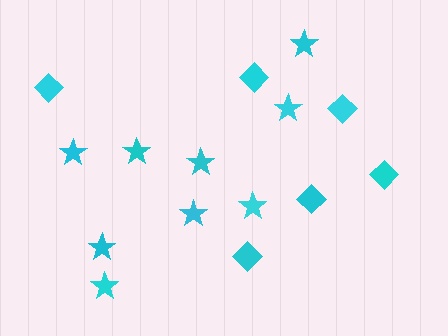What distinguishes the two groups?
There are 2 groups: one group of diamonds (6) and one group of stars (9).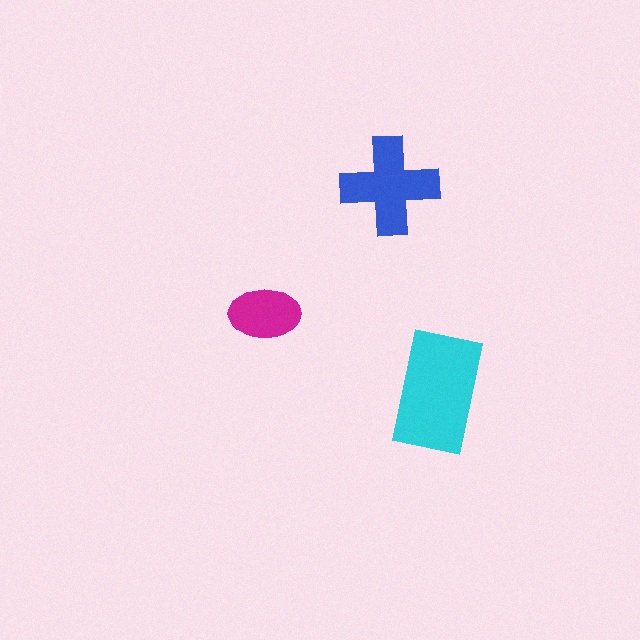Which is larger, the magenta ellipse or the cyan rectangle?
The cyan rectangle.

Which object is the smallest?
The magenta ellipse.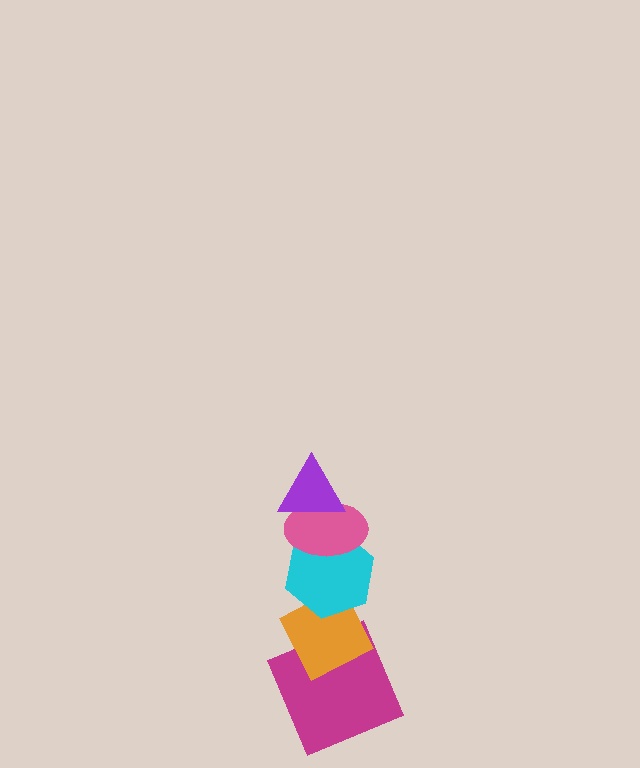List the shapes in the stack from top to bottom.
From top to bottom: the purple triangle, the pink ellipse, the cyan hexagon, the orange diamond, the magenta square.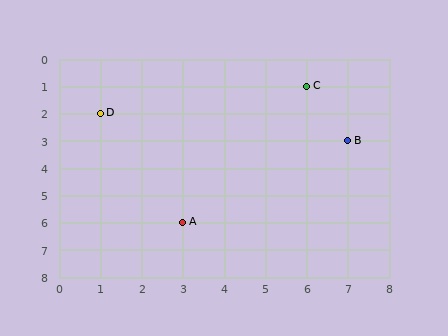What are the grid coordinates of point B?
Point B is at grid coordinates (7, 3).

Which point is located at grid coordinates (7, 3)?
Point B is at (7, 3).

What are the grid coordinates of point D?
Point D is at grid coordinates (1, 2).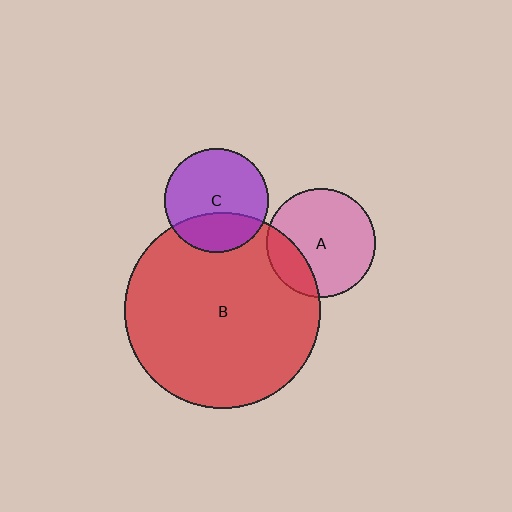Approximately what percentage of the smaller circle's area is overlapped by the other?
Approximately 30%.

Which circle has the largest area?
Circle B (red).